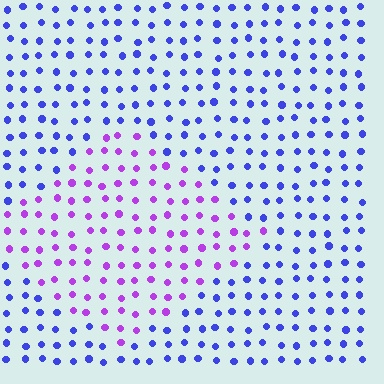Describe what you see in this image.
The image is filled with small blue elements in a uniform arrangement. A diamond-shaped region is visible where the elements are tinted to a slightly different hue, forming a subtle color boundary.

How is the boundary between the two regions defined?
The boundary is defined purely by a slight shift in hue (about 47 degrees). Spacing, size, and orientation are identical on both sides.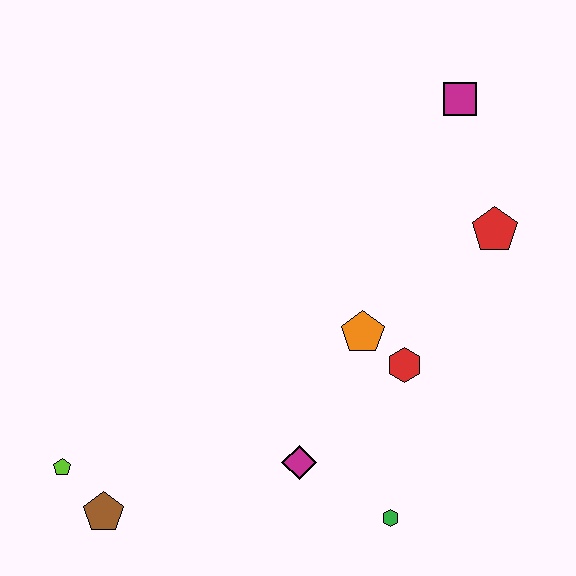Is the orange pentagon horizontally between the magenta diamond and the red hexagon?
Yes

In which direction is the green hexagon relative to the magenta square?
The green hexagon is below the magenta square.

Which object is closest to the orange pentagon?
The red hexagon is closest to the orange pentagon.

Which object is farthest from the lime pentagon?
The magenta square is farthest from the lime pentagon.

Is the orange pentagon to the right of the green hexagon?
No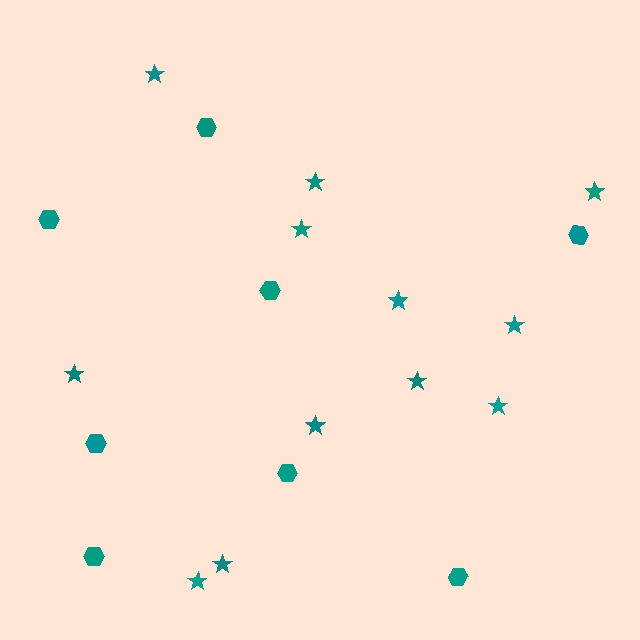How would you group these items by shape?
There are 2 groups: one group of stars (12) and one group of hexagons (8).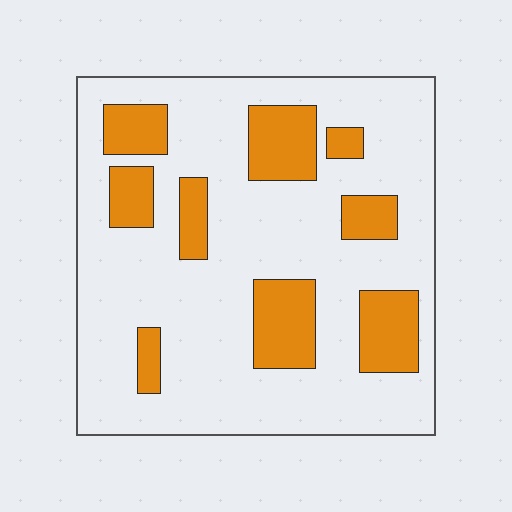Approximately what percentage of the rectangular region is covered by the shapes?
Approximately 25%.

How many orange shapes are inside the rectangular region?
9.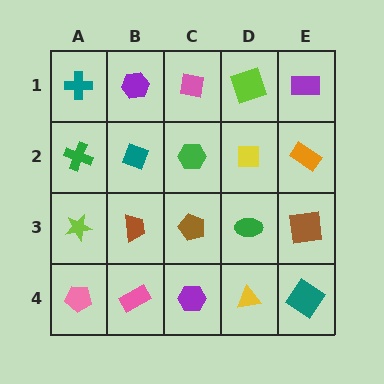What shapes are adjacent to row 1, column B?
A teal diamond (row 2, column B), a teal cross (row 1, column A), a pink square (row 1, column C).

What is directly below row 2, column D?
A green ellipse.